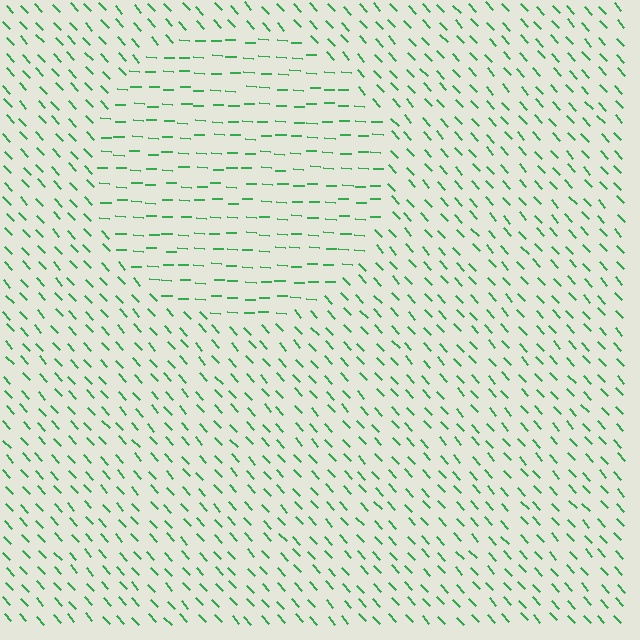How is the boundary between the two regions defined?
The boundary is defined purely by a change in line orientation (approximately 45 degrees difference). All lines are the same color and thickness.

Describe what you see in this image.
The image is filled with small green line segments. A circle region in the image has lines oriented differently from the surrounding lines, creating a visible texture boundary.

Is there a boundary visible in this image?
Yes, there is a texture boundary formed by a change in line orientation.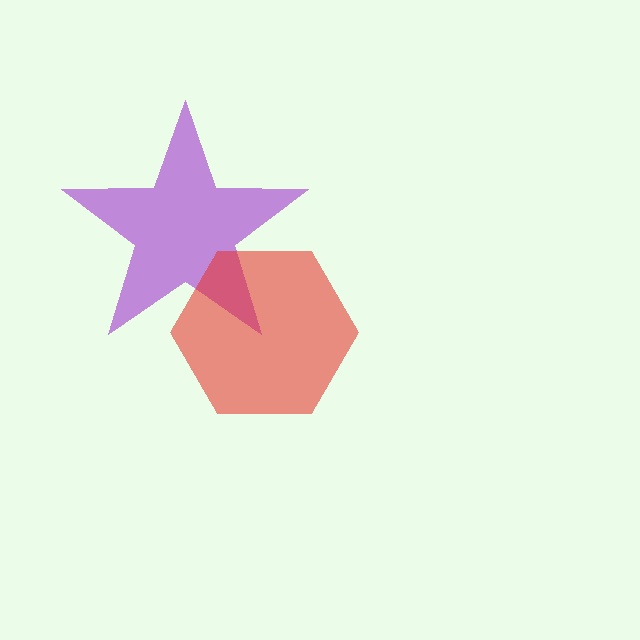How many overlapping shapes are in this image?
There are 2 overlapping shapes in the image.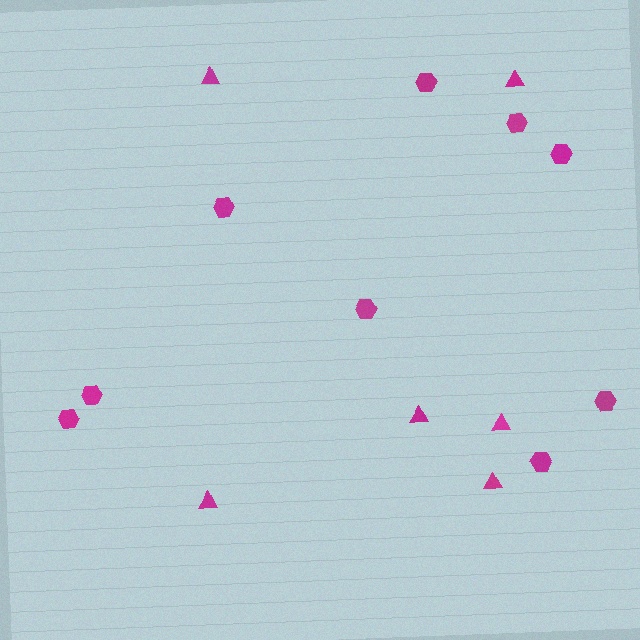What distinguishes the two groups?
There are 2 groups: one group of hexagons (9) and one group of triangles (6).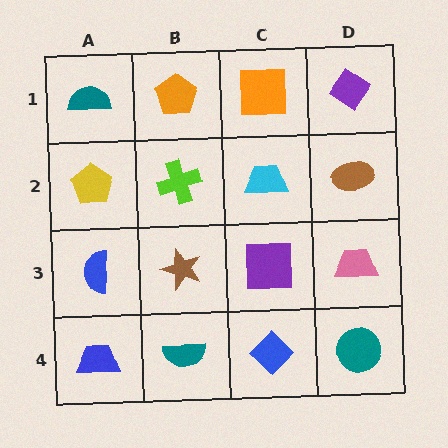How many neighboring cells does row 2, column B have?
4.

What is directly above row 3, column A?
A yellow pentagon.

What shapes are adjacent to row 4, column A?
A blue semicircle (row 3, column A), a teal semicircle (row 4, column B).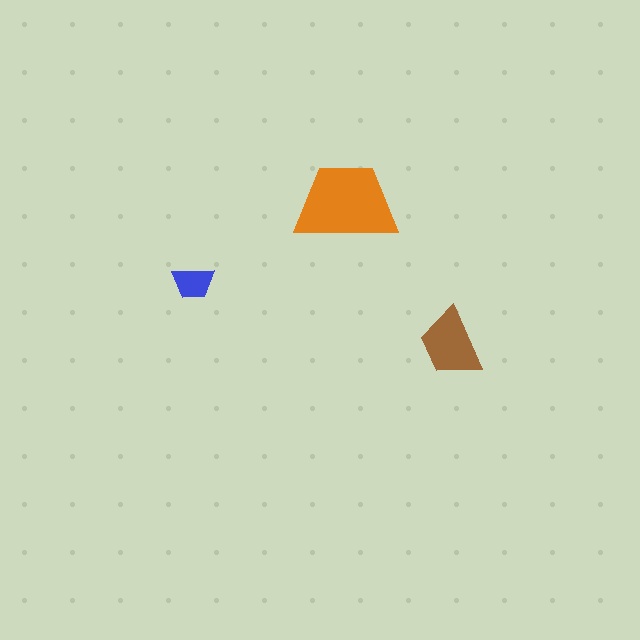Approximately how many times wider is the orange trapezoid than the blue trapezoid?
About 2.5 times wider.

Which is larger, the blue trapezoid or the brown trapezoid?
The brown one.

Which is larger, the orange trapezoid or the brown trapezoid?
The orange one.